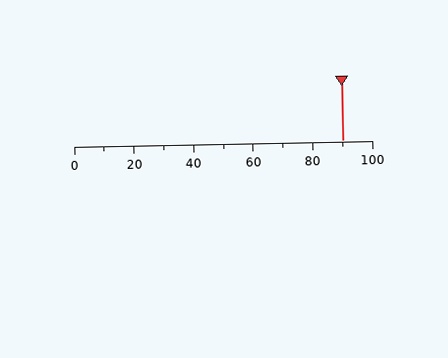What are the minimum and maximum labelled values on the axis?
The axis runs from 0 to 100.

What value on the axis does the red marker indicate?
The marker indicates approximately 90.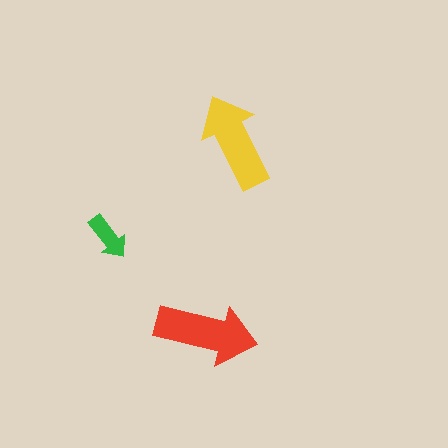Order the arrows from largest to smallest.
the red one, the yellow one, the green one.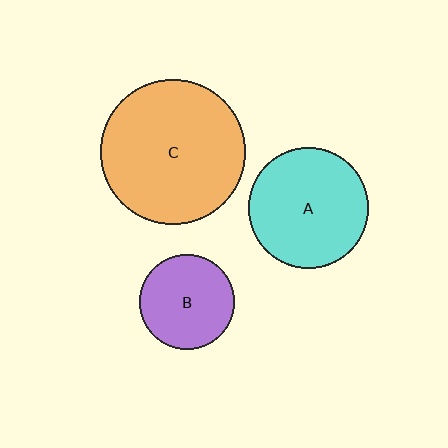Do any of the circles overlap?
No, none of the circles overlap.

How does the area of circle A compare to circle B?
Approximately 1.6 times.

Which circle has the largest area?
Circle C (orange).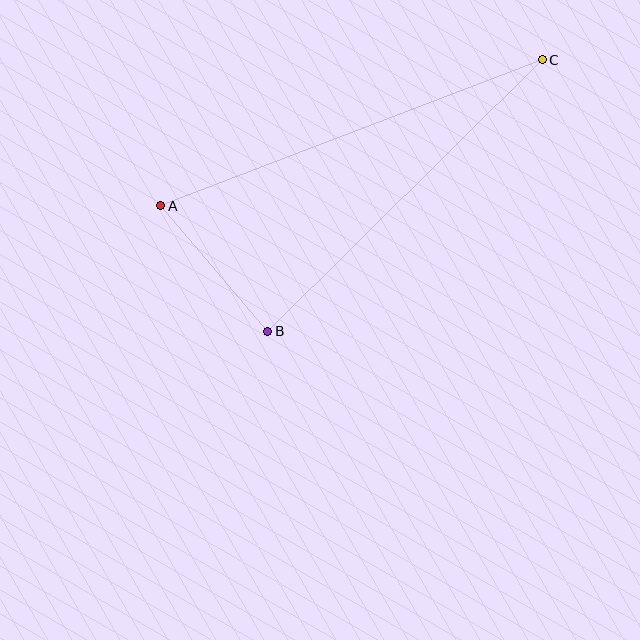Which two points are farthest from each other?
Points A and C are farthest from each other.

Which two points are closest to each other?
Points A and B are closest to each other.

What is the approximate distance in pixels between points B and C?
The distance between B and C is approximately 386 pixels.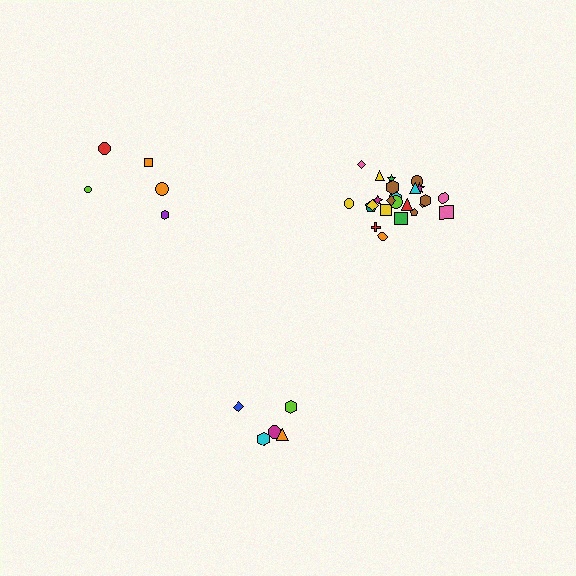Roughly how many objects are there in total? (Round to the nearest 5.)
Roughly 35 objects in total.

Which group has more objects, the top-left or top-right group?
The top-right group.